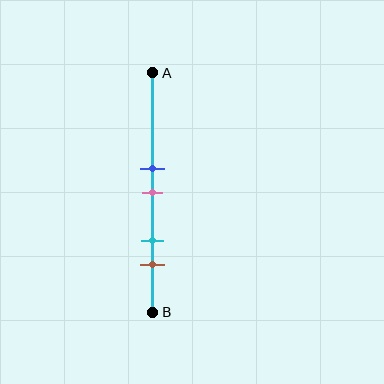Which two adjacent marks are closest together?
The blue and pink marks are the closest adjacent pair.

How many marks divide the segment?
There are 4 marks dividing the segment.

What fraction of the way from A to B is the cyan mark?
The cyan mark is approximately 70% (0.7) of the way from A to B.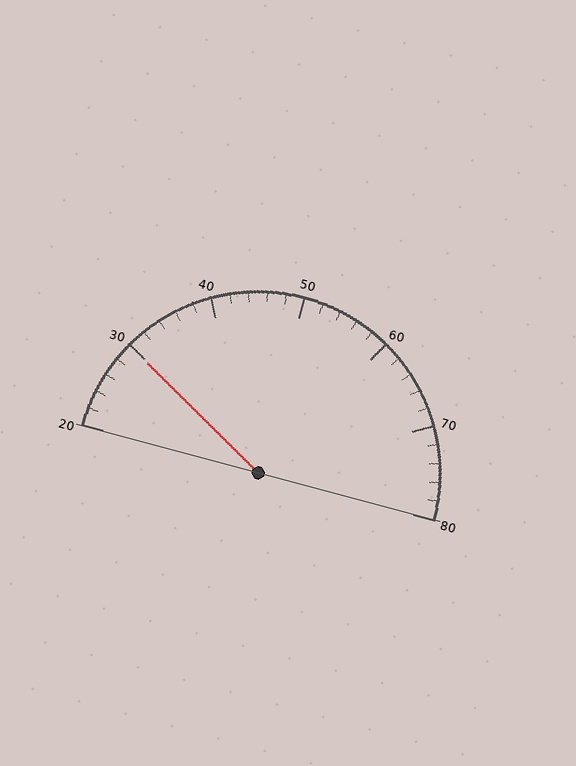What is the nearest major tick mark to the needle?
The nearest major tick mark is 30.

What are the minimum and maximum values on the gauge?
The gauge ranges from 20 to 80.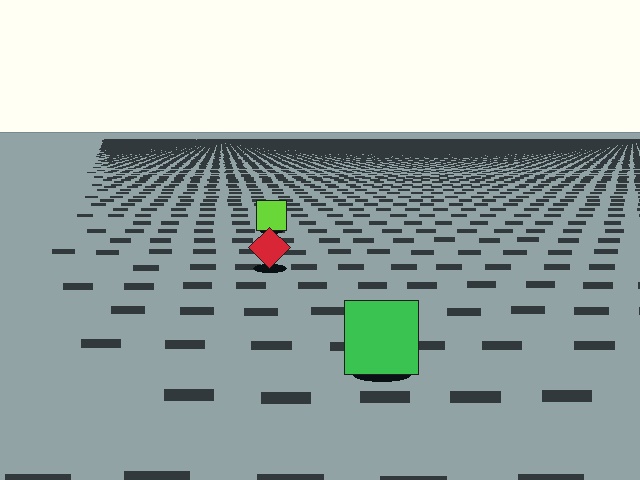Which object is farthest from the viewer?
The lime square is farthest from the viewer. It appears smaller and the ground texture around it is denser.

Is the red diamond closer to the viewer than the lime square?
Yes. The red diamond is closer — you can tell from the texture gradient: the ground texture is coarser near it.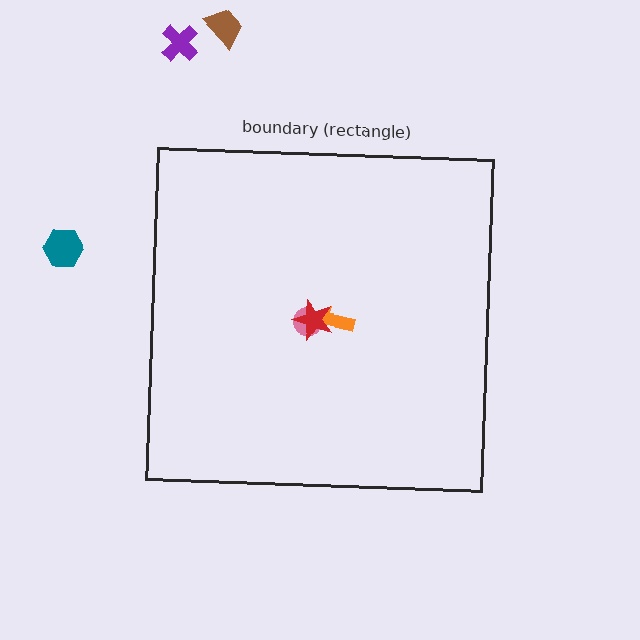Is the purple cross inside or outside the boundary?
Outside.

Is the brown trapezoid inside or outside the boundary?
Outside.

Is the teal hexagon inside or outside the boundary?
Outside.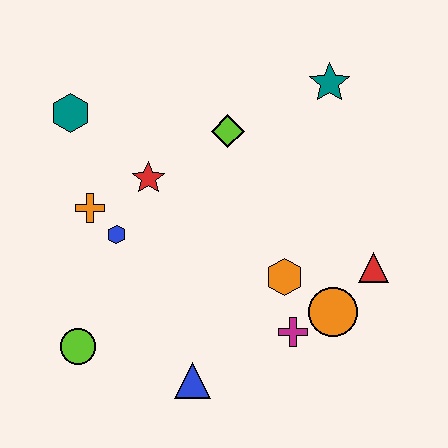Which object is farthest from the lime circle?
The teal star is farthest from the lime circle.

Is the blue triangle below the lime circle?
Yes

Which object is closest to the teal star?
The lime diamond is closest to the teal star.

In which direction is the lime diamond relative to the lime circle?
The lime diamond is above the lime circle.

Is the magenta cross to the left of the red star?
No